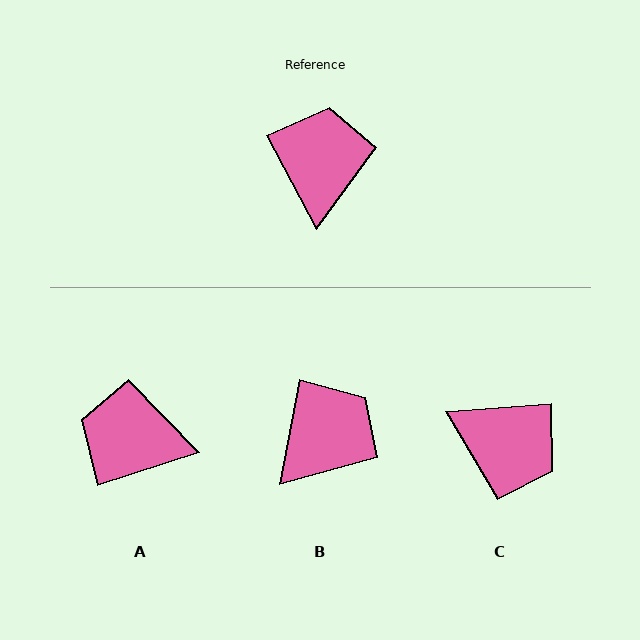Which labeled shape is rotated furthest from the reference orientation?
C, about 113 degrees away.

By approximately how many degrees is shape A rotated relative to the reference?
Approximately 80 degrees counter-clockwise.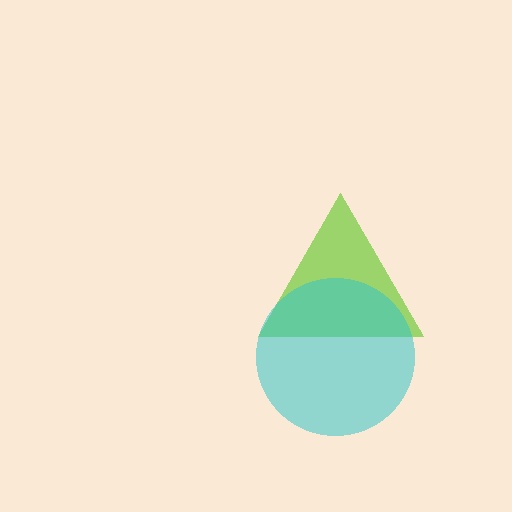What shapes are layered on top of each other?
The layered shapes are: a lime triangle, a cyan circle.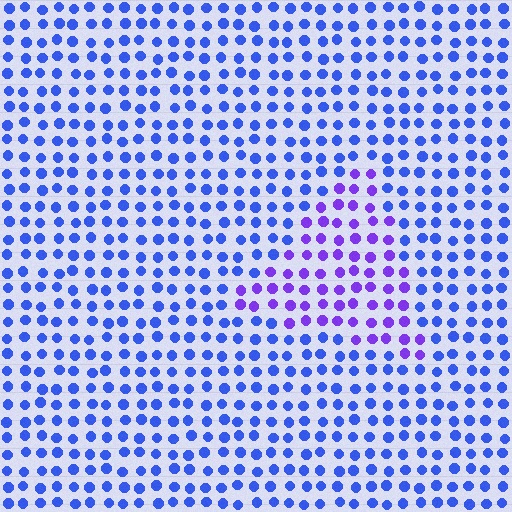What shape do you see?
I see a triangle.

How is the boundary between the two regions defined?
The boundary is defined purely by a slight shift in hue (about 37 degrees). Spacing, size, and orientation are identical on both sides.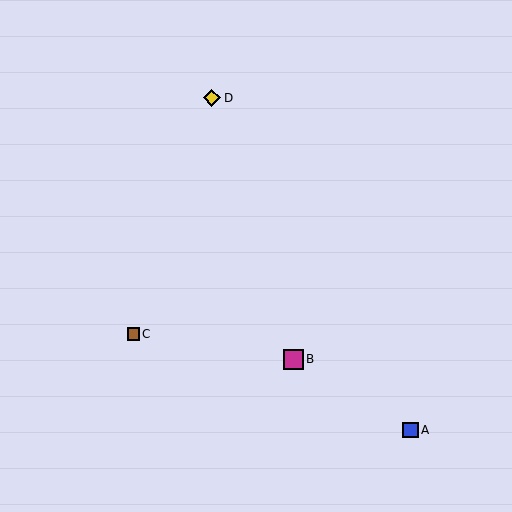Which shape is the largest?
The magenta square (labeled B) is the largest.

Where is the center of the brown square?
The center of the brown square is at (133, 334).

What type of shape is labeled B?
Shape B is a magenta square.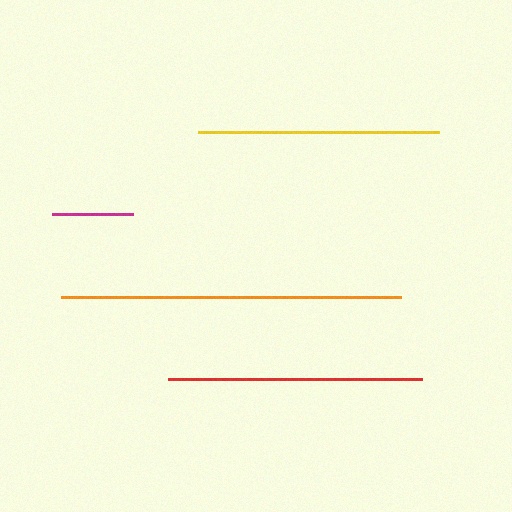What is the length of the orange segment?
The orange segment is approximately 340 pixels long.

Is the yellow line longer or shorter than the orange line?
The orange line is longer than the yellow line.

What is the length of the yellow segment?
The yellow segment is approximately 241 pixels long.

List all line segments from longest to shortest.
From longest to shortest: orange, red, yellow, magenta.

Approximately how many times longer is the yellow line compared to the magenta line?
The yellow line is approximately 3.0 times the length of the magenta line.